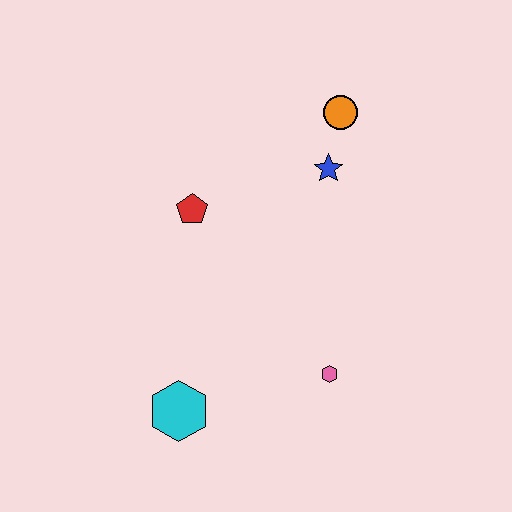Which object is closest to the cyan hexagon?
The pink hexagon is closest to the cyan hexagon.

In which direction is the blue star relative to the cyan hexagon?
The blue star is above the cyan hexagon.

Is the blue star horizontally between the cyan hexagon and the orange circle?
Yes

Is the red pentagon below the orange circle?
Yes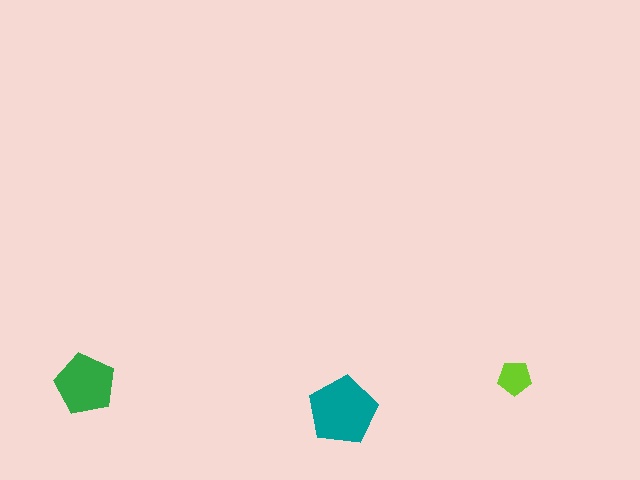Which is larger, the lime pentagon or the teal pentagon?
The teal one.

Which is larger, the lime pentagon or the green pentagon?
The green one.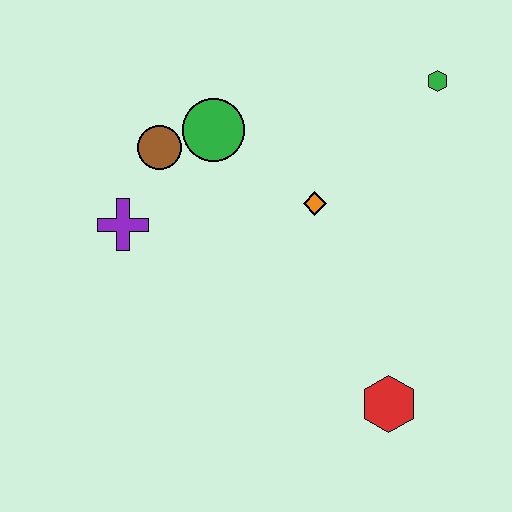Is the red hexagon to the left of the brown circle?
No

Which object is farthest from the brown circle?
The red hexagon is farthest from the brown circle.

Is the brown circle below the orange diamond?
No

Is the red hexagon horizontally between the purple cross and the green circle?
No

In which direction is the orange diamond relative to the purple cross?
The orange diamond is to the right of the purple cross.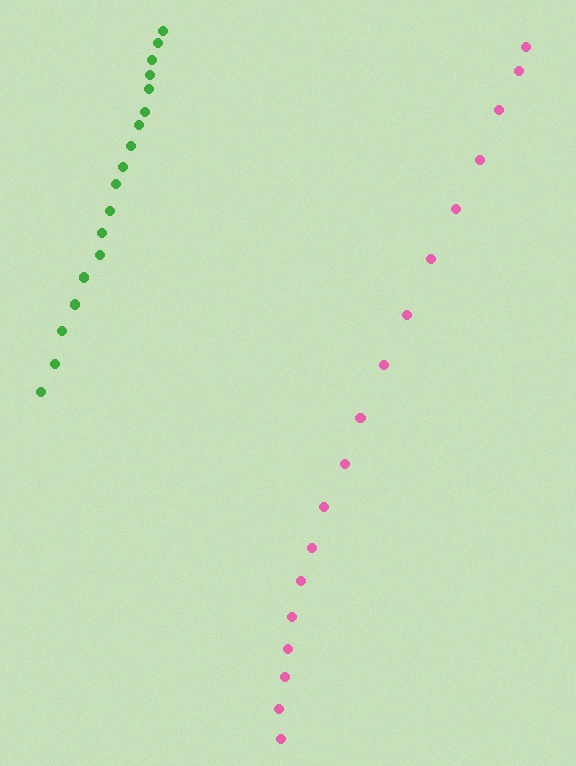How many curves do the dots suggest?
There are 2 distinct paths.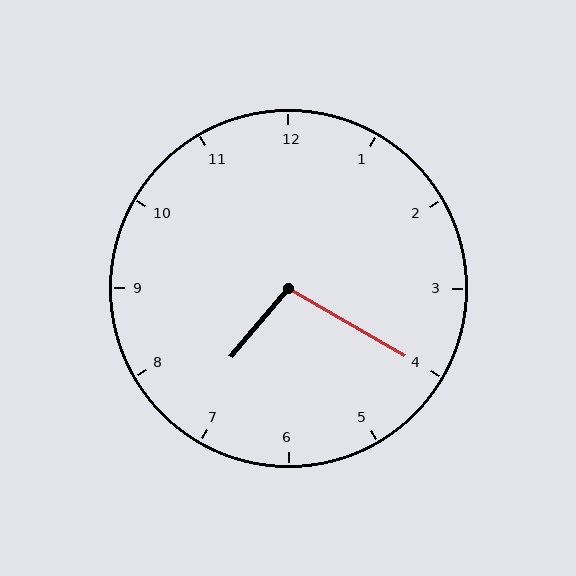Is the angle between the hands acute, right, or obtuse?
It is obtuse.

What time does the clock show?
7:20.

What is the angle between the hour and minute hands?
Approximately 100 degrees.